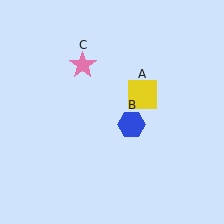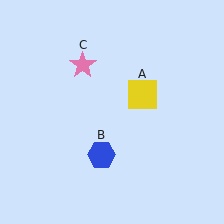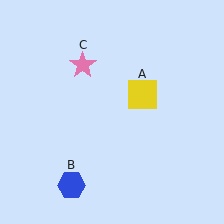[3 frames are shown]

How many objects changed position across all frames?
1 object changed position: blue hexagon (object B).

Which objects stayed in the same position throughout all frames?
Yellow square (object A) and pink star (object C) remained stationary.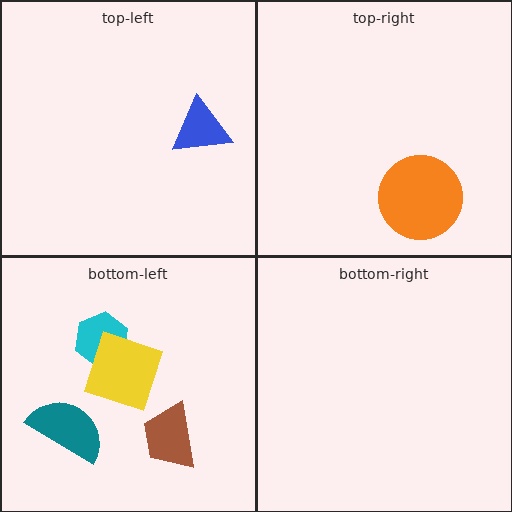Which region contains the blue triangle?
The top-left region.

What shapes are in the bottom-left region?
The cyan hexagon, the teal semicircle, the yellow diamond, the brown trapezoid.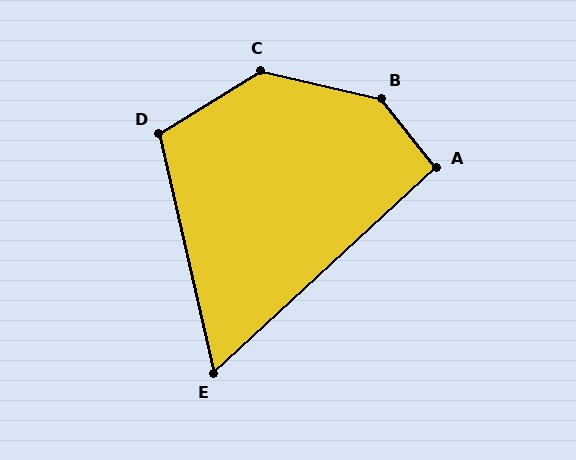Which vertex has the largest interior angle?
B, at approximately 141 degrees.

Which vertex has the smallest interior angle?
E, at approximately 60 degrees.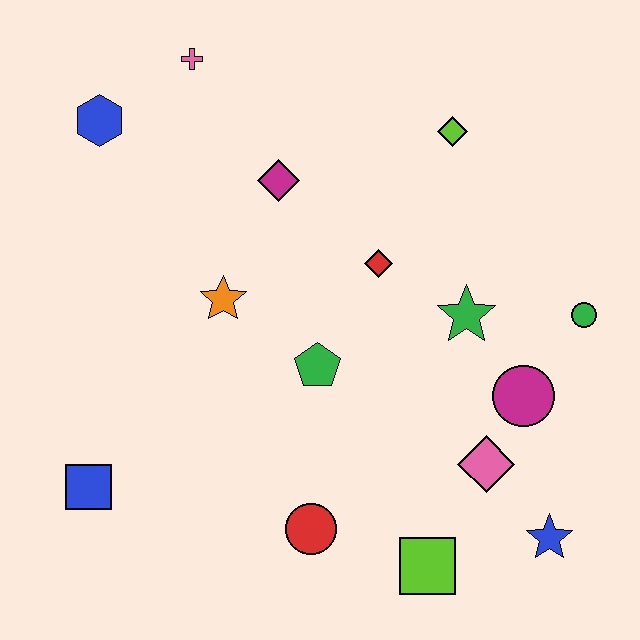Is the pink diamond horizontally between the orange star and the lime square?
No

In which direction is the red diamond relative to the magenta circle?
The red diamond is to the left of the magenta circle.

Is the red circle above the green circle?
No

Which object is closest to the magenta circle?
The pink diamond is closest to the magenta circle.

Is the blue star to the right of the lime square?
Yes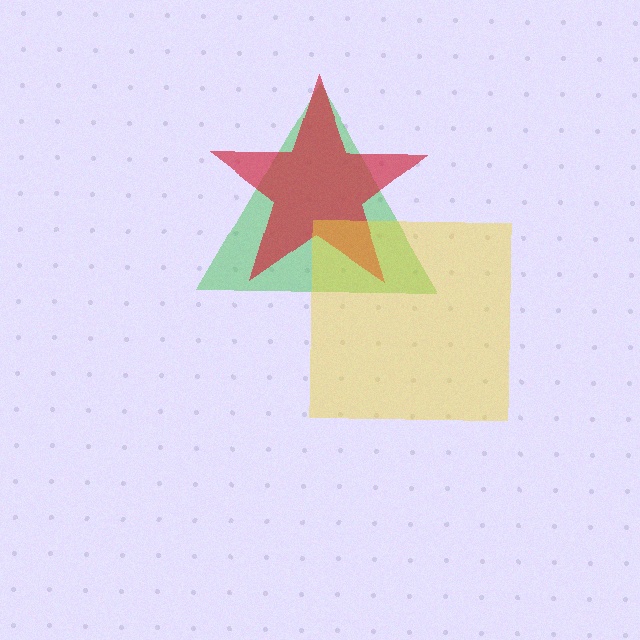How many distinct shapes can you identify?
There are 3 distinct shapes: a green triangle, a red star, a yellow square.